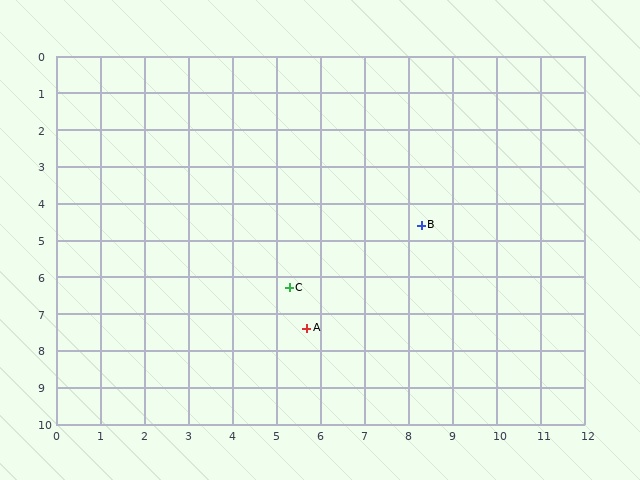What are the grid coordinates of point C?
Point C is at approximately (5.3, 6.3).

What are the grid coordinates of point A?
Point A is at approximately (5.7, 7.4).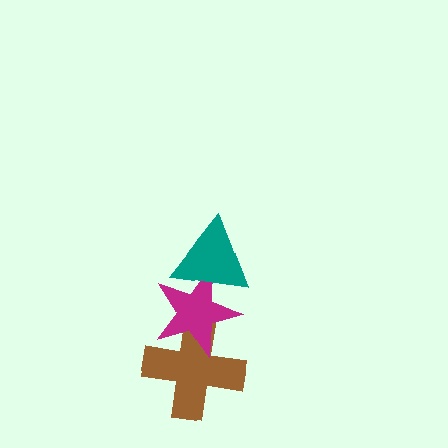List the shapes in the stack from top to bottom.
From top to bottom: the teal triangle, the magenta star, the brown cross.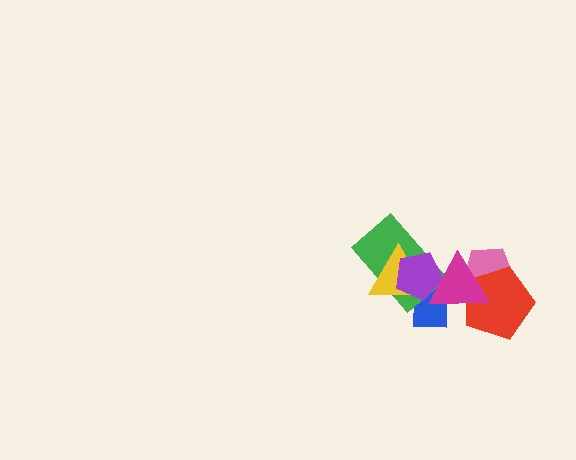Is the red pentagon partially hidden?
Yes, it is partially covered by another shape.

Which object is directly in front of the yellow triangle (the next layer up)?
The purple pentagon is directly in front of the yellow triangle.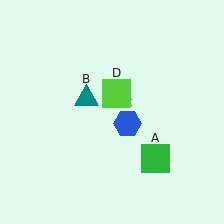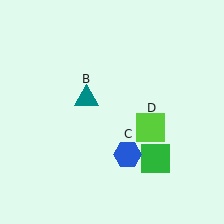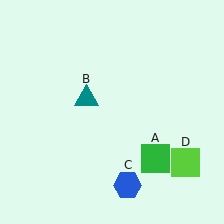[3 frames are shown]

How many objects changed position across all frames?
2 objects changed position: blue hexagon (object C), lime square (object D).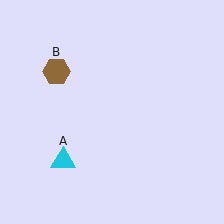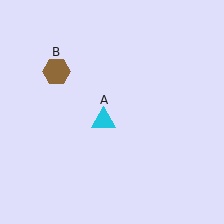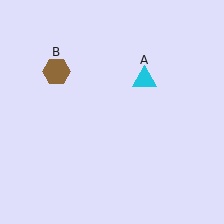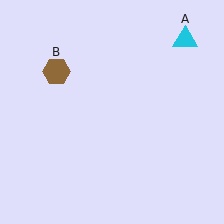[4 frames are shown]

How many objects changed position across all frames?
1 object changed position: cyan triangle (object A).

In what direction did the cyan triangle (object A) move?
The cyan triangle (object A) moved up and to the right.